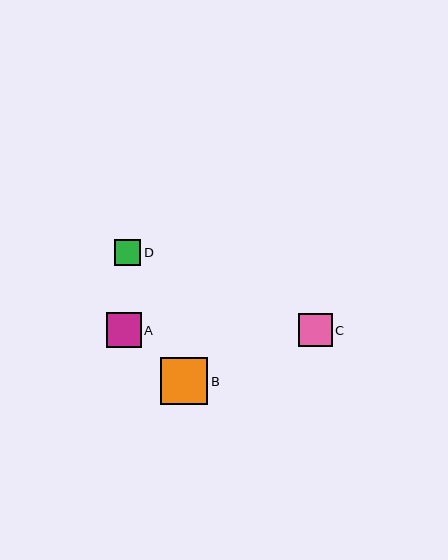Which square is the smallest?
Square D is the smallest with a size of approximately 26 pixels.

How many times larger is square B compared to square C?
Square B is approximately 1.4 times the size of square C.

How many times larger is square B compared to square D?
Square B is approximately 1.8 times the size of square D.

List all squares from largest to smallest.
From largest to smallest: B, A, C, D.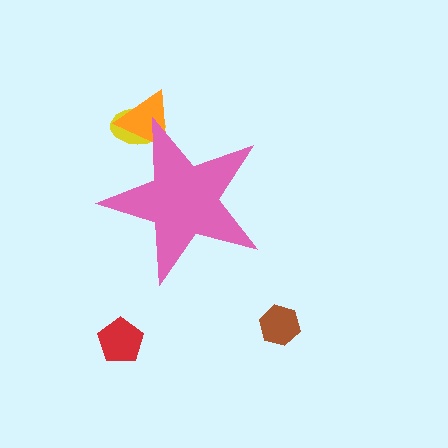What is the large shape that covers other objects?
A pink star.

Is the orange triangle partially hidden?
Yes, the orange triangle is partially hidden behind the pink star.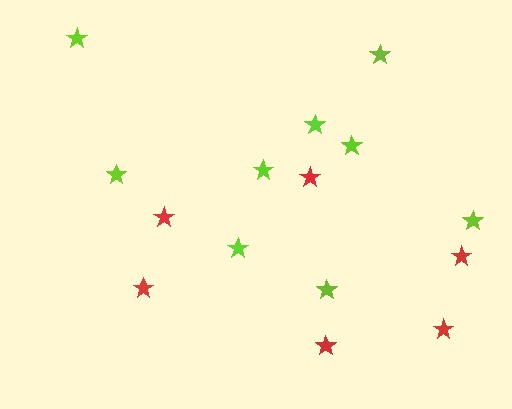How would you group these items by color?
There are 2 groups: one group of lime stars (9) and one group of red stars (6).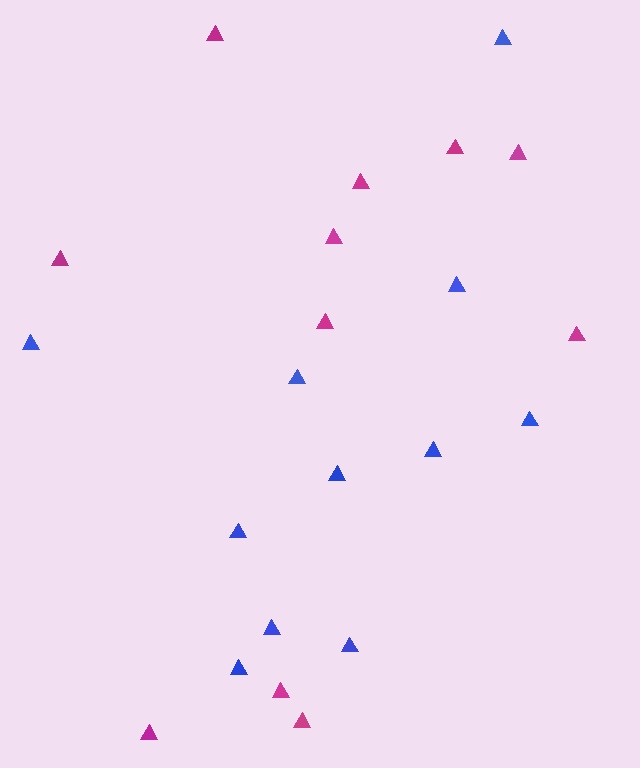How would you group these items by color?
There are 2 groups: one group of magenta triangles (11) and one group of blue triangles (11).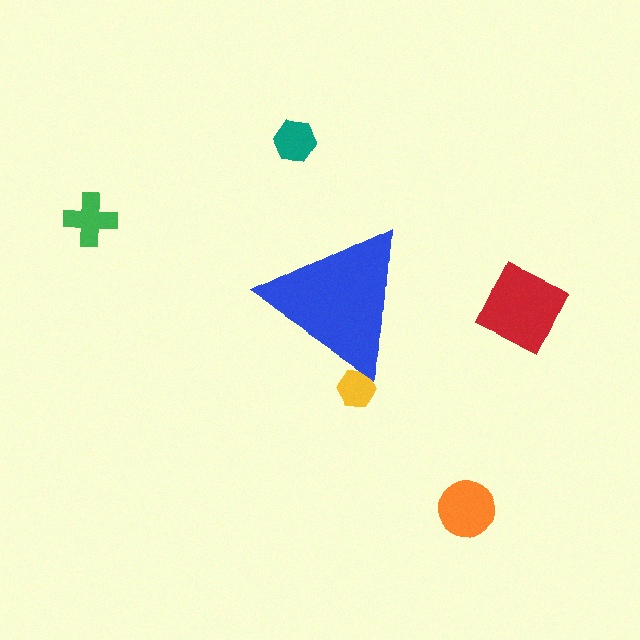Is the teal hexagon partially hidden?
No, the teal hexagon is fully visible.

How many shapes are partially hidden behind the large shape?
1 shape is partially hidden.